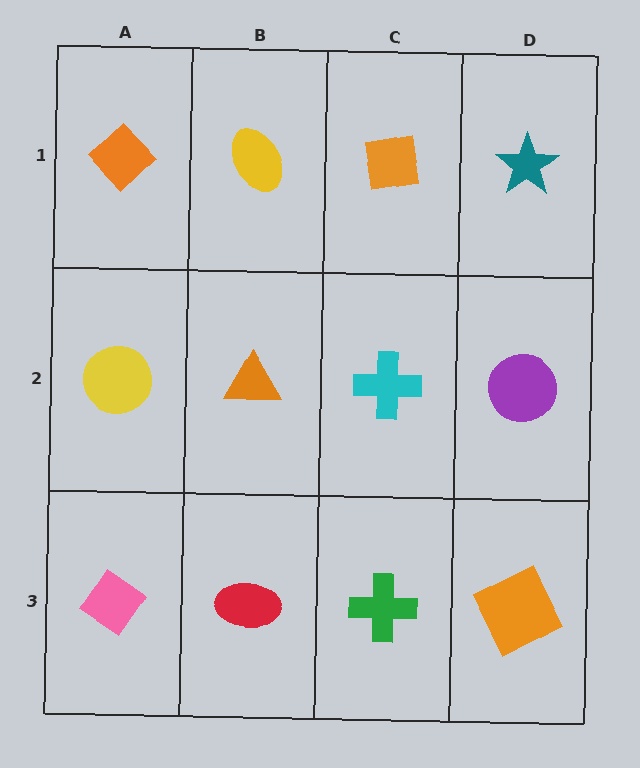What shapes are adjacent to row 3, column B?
An orange triangle (row 2, column B), a pink diamond (row 3, column A), a green cross (row 3, column C).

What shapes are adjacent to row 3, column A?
A yellow circle (row 2, column A), a red ellipse (row 3, column B).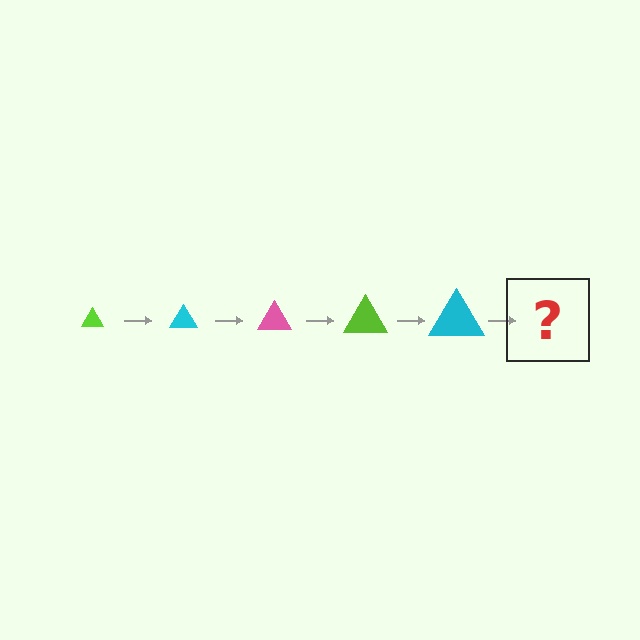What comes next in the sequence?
The next element should be a pink triangle, larger than the previous one.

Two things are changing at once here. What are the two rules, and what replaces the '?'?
The two rules are that the triangle grows larger each step and the color cycles through lime, cyan, and pink. The '?' should be a pink triangle, larger than the previous one.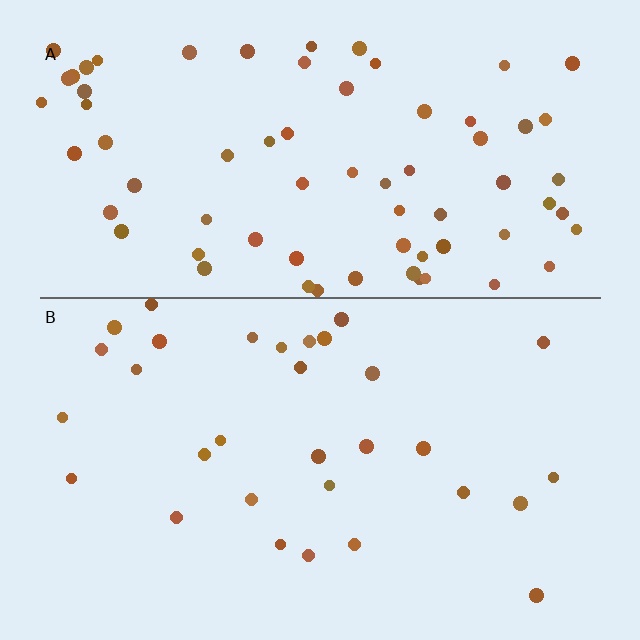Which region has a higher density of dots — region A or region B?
A (the top).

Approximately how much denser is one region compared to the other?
Approximately 2.3× — region A over region B.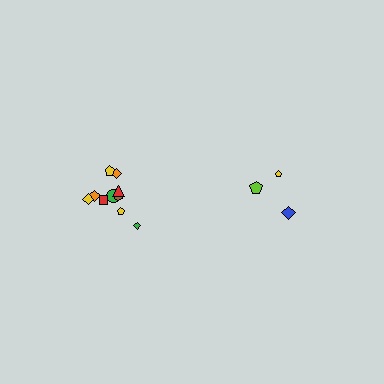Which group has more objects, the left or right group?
The left group.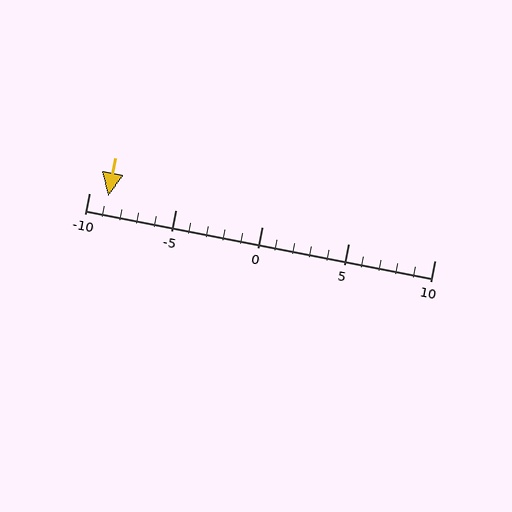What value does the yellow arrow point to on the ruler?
The yellow arrow points to approximately -9.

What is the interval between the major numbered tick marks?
The major tick marks are spaced 5 units apart.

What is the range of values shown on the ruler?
The ruler shows values from -10 to 10.